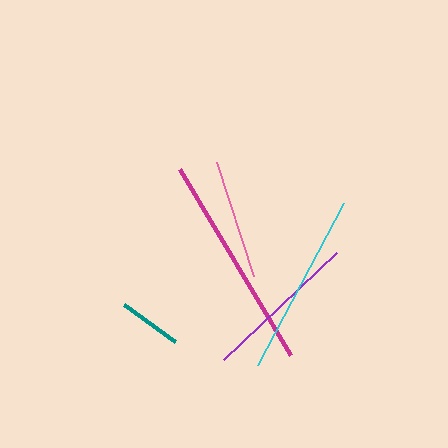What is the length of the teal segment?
The teal segment is approximately 63 pixels long.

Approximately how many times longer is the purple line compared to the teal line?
The purple line is approximately 2.5 times the length of the teal line.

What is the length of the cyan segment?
The cyan segment is approximately 183 pixels long.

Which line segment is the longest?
The magenta line is the longest at approximately 216 pixels.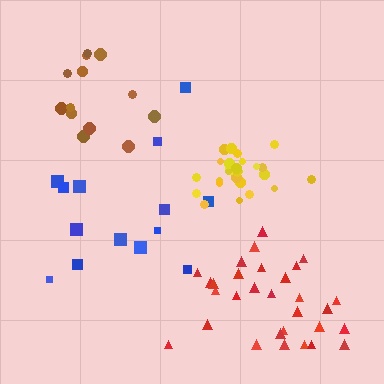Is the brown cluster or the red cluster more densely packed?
Red.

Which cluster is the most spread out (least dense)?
Blue.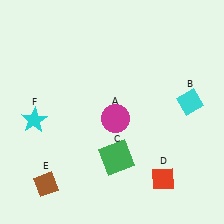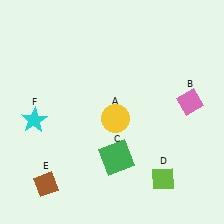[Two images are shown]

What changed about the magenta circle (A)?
In Image 1, A is magenta. In Image 2, it changed to yellow.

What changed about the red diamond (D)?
In Image 1, D is red. In Image 2, it changed to lime.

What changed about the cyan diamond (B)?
In Image 1, B is cyan. In Image 2, it changed to pink.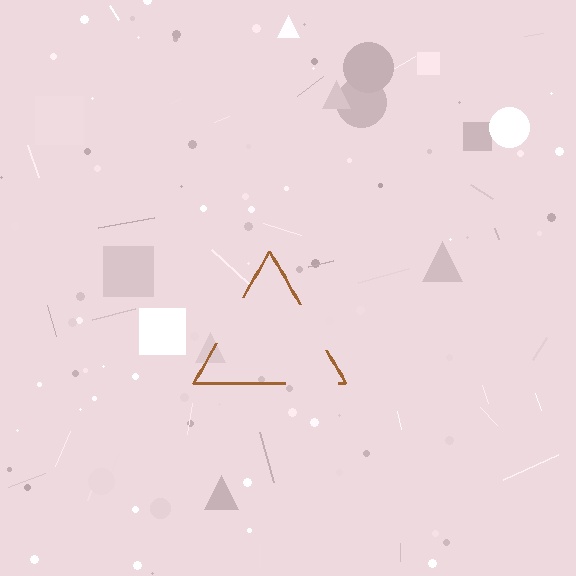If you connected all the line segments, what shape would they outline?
They would outline a triangle.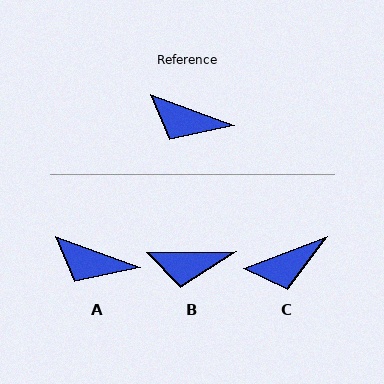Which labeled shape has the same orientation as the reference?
A.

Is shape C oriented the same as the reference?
No, it is off by about 41 degrees.